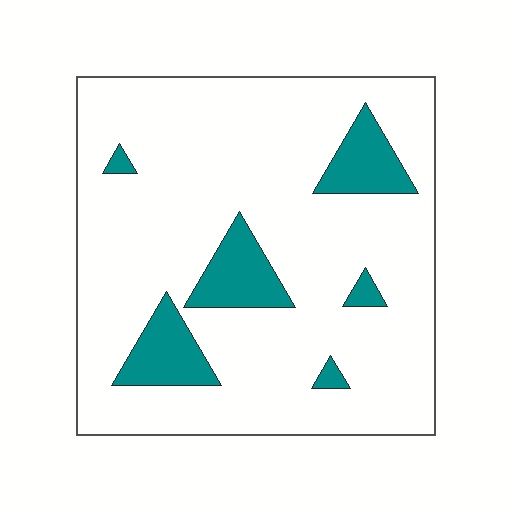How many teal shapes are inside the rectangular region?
6.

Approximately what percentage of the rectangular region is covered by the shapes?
Approximately 15%.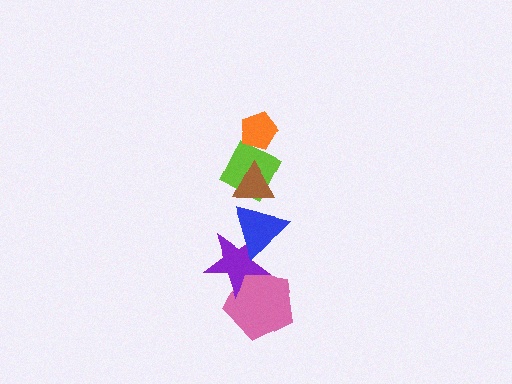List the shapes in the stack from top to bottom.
From top to bottom: the orange pentagon, the brown triangle, the lime diamond, the blue triangle, the purple star, the pink pentagon.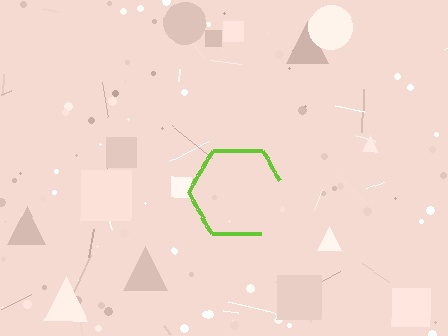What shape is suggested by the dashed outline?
The dashed outline suggests a hexagon.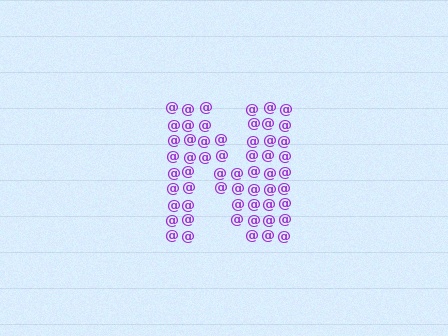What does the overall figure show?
The overall figure shows the letter N.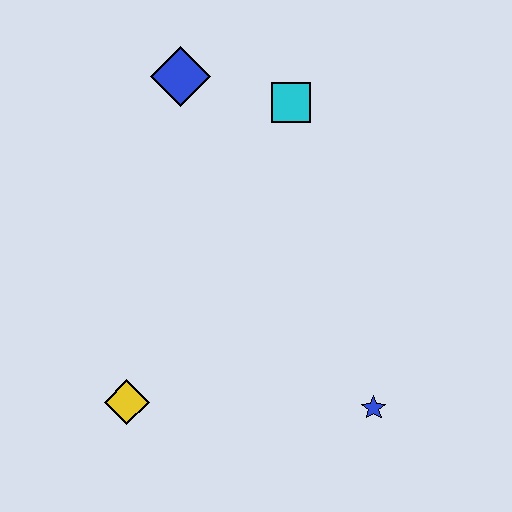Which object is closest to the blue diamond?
The cyan square is closest to the blue diamond.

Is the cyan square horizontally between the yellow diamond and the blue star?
Yes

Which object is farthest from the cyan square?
The yellow diamond is farthest from the cyan square.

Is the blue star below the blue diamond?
Yes